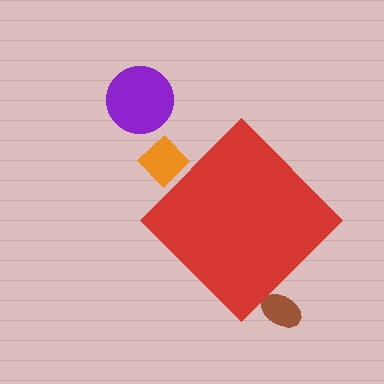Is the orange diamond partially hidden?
Yes, the orange diamond is partially hidden behind the red diamond.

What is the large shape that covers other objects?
A red diamond.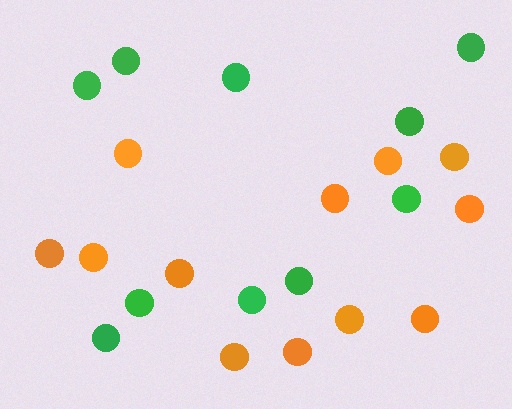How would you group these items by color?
There are 2 groups: one group of orange circles (12) and one group of green circles (10).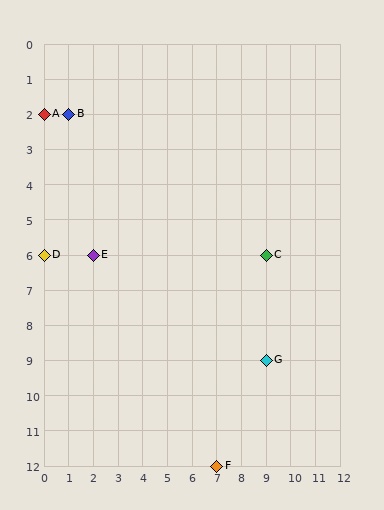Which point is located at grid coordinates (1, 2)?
Point B is at (1, 2).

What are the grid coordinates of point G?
Point G is at grid coordinates (9, 9).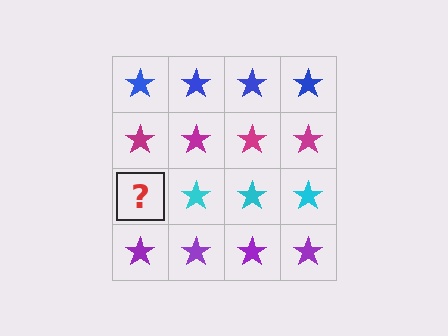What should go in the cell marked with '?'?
The missing cell should contain a cyan star.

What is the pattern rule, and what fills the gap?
The rule is that each row has a consistent color. The gap should be filled with a cyan star.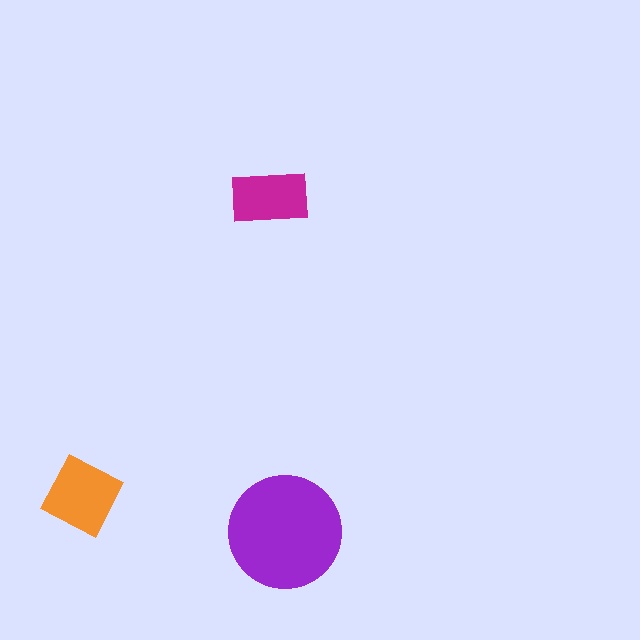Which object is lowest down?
The purple circle is bottommost.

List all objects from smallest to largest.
The magenta rectangle, the orange square, the purple circle.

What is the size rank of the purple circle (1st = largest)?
1st.